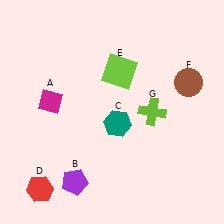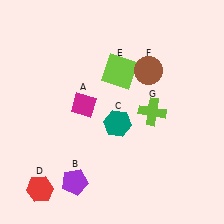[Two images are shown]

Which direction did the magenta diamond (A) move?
The magenta diamond (A) moved right.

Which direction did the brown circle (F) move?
The brown circle (F) moved left.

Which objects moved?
The objects that moved are: the magenta diamond (A), the brown circle (F).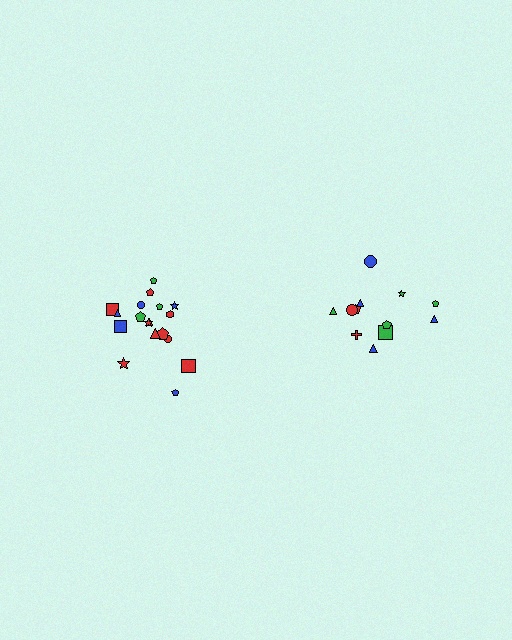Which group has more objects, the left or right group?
The left group.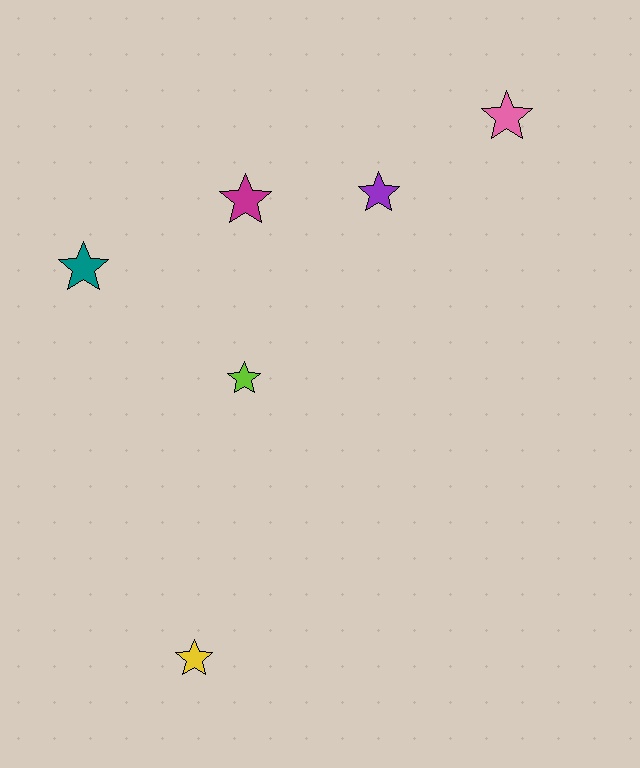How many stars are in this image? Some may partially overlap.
There are 6 stars.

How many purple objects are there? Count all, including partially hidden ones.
There is 1 purple object.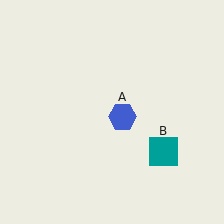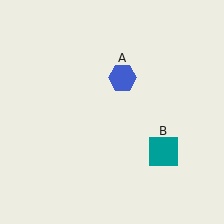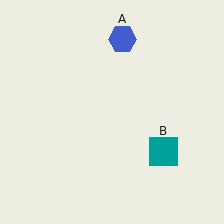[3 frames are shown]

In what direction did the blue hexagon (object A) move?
The blue hexagon (object A) moved up.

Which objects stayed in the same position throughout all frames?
Teal square (object B) remained stationary.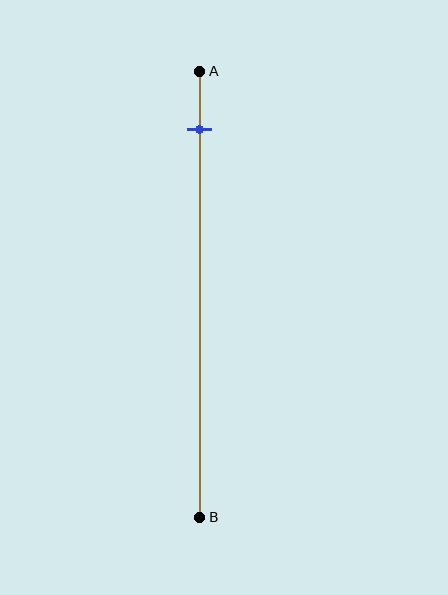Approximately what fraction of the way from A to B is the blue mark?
The blue mark is approximately 15% of the way from A to B.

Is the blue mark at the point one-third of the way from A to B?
No, the mark is at about 15% from A, not at the 33% one-third point.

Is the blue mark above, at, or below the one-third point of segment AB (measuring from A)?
The blue mark is above the one-third point of segment AB.